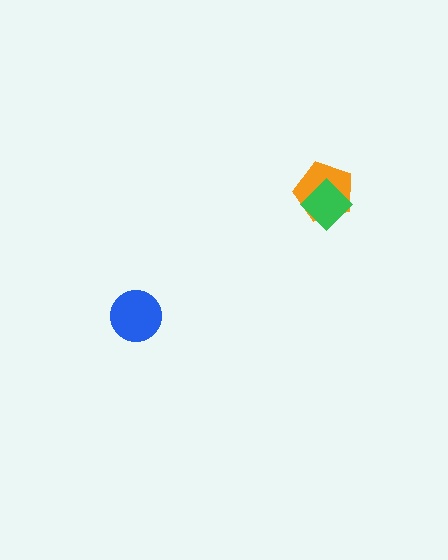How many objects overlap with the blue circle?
0 objects overlap with the blue circle.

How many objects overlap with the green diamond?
1 object overlaps with the green diamond.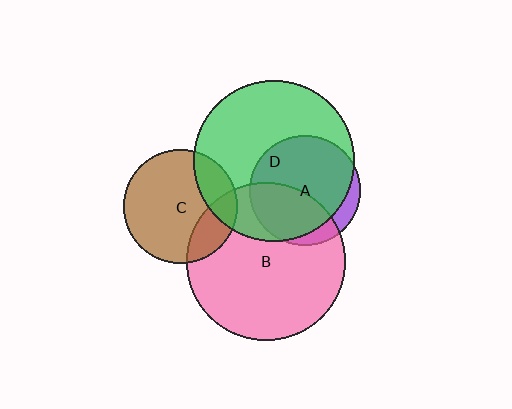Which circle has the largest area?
Circle D (green).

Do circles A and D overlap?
Yes.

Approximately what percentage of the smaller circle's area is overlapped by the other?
Approximately 85%.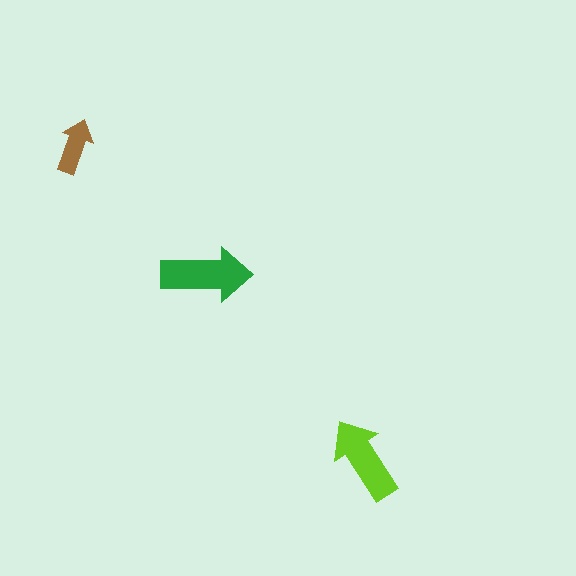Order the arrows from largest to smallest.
the green one, the lime one, the brown one.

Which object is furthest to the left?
The brown arrow is leftmost.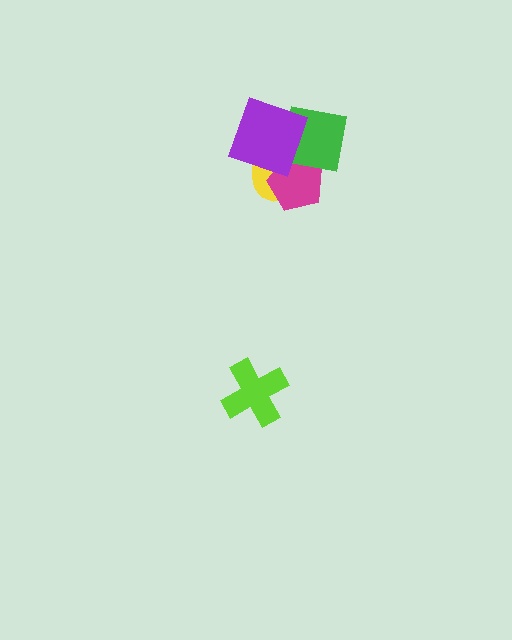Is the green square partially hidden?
Yes, it is partially covered by another shape.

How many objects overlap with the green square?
3 objects overlap with the green square.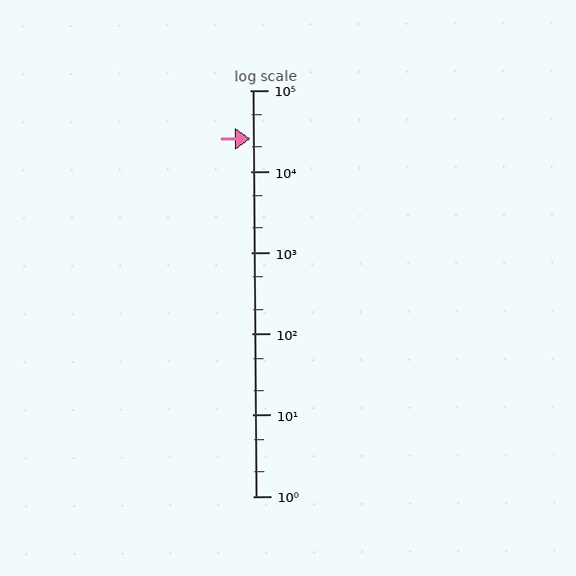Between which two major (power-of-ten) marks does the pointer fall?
The pointer is between 10000 and 100000.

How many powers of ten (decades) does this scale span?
The scale spans 5 decades, from 1 to 100000.